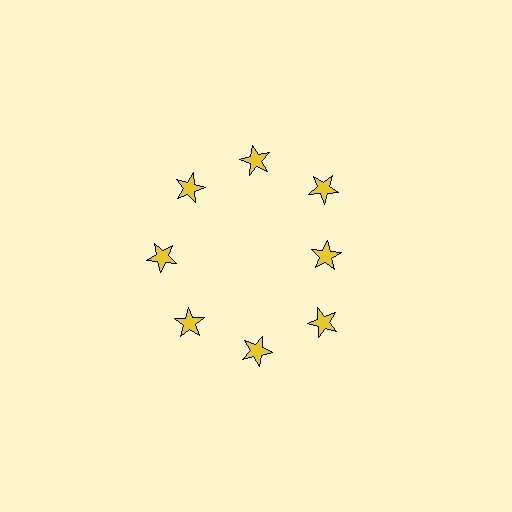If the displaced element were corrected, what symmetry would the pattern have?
It would have 8-fold rotational symmetry — the pattern would map onto itself every 45 degrees.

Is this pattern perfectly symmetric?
No. The 8 yellow stars are arranged in a ring, but one element near the 3 o'clock position is pulled inward toward the center, breaking the 8-fold rotational symmetry.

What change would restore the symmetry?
The symmetry would be restored by moving it outward, back onto the ring so that all 8 stars sit at equal angles and equal distance from the center.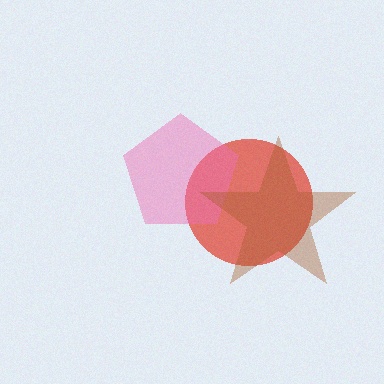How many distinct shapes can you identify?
There are 3 distinct shapes: a red circle, a pink pentagon, a brown star.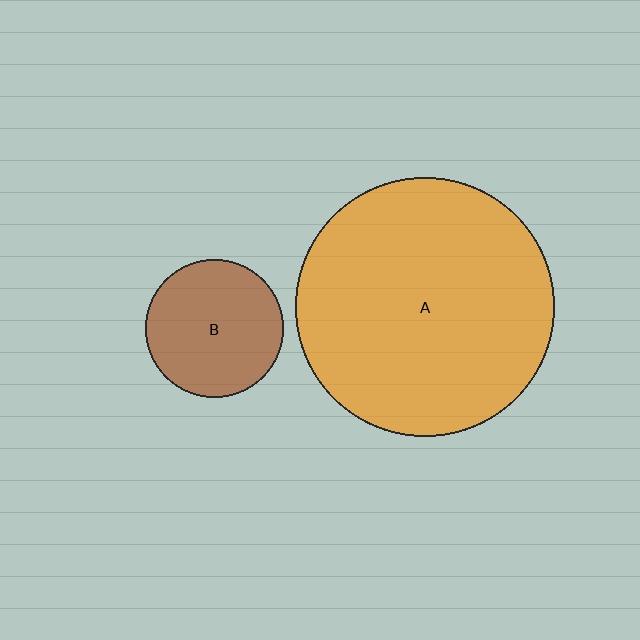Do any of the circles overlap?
No, none of the circles overlap.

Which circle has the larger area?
Circle A (orange).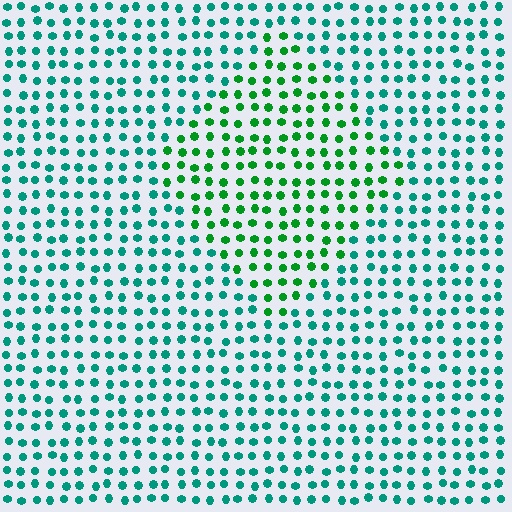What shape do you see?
I see a diamond.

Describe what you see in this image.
The image is filled with small teal elements in a uniform arrangement. A diamond-shaped region is visible where the elements are tinted to a slightly different hue, forming a subtle color boundary.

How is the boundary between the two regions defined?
The boundary is defined purely by a slight shift in hue (about 37 degrees). Spacing, size, and orientation are identical on both sides.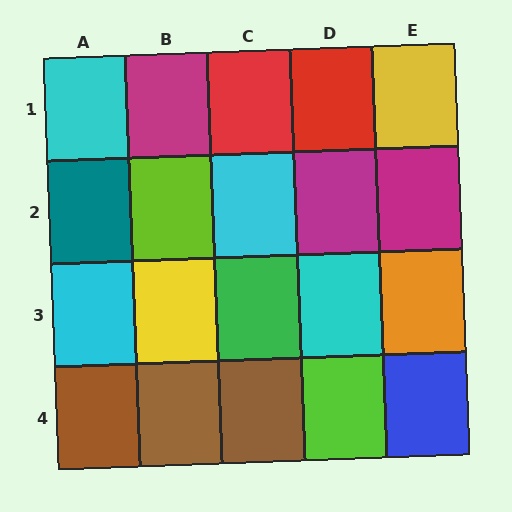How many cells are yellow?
2 cells are yellow.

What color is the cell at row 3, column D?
Cyan.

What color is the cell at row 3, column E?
Orange.